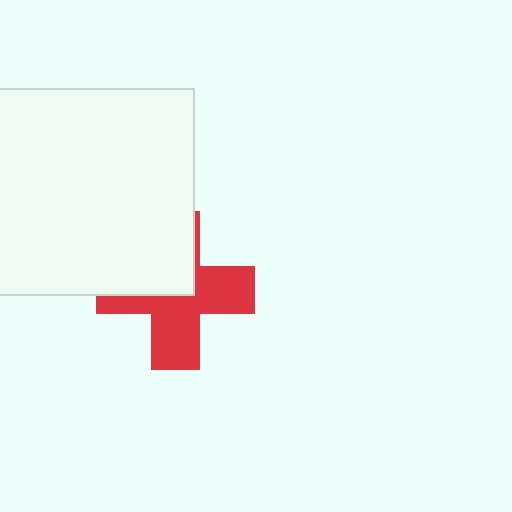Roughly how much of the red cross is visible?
About half of it is visible (roughly 59%).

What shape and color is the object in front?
The object in front is a white square.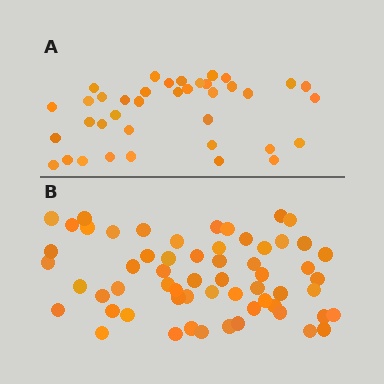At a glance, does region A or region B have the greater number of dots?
Region B (the bottom region) has more dots.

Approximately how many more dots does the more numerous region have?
Region B has approximately 20 more dots than region A.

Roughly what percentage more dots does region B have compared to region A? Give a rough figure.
About 60% more.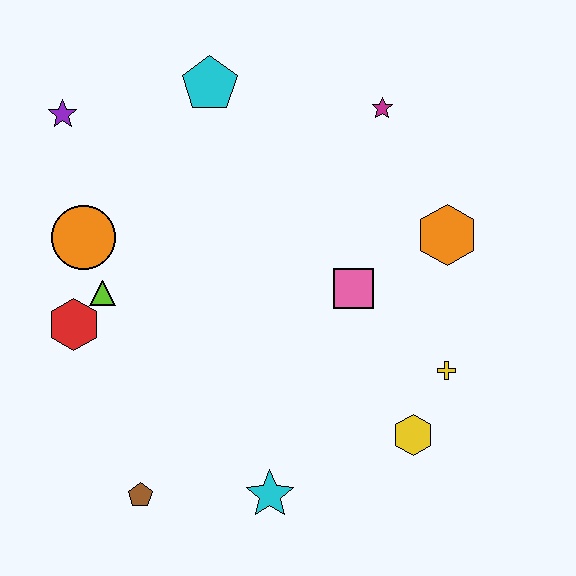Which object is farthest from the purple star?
The yellow hexagon is farthest from the purple star.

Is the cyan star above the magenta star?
No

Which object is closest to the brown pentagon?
The cyan star is closest to the brown pentagon.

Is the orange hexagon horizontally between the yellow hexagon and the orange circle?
No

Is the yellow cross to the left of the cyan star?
No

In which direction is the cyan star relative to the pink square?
The cyan star is below the pink square.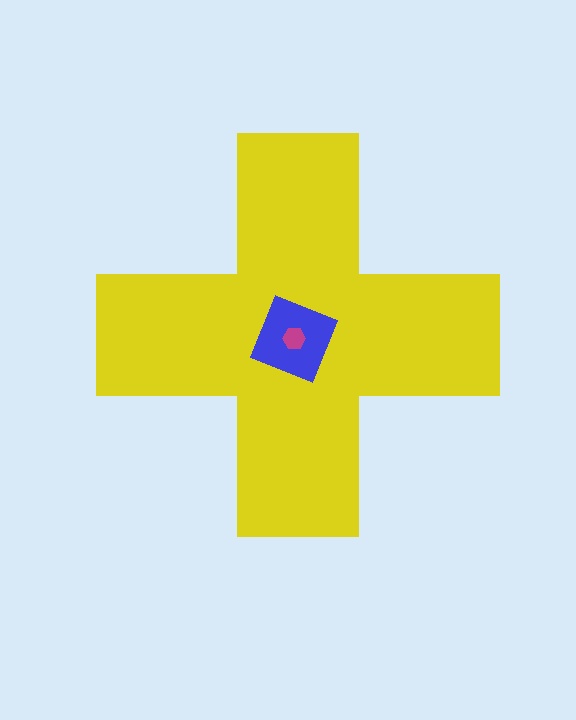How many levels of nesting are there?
3.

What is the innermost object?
The magenta hexagon.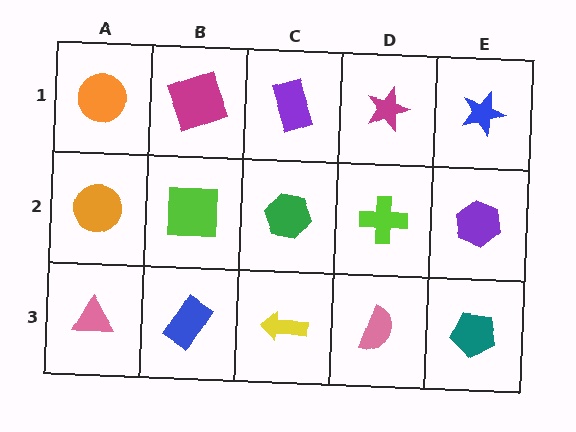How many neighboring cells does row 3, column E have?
2.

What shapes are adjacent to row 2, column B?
A magenta square (row 1, column B), a blue rectangle (row 3, column B), an orange circle (row 2, column A), a green hexagon (row 2, column C).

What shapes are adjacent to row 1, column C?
A green hexagon (row 2, column C), a magenta square (row 1, column B), a magenta star (row 1, column D).